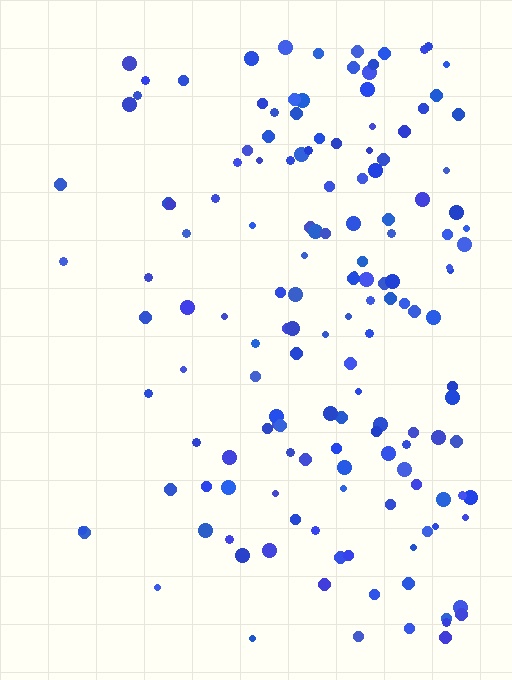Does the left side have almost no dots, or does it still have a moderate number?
Still a moderate number, just noticeably fewer than the right.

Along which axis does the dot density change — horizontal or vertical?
Horizontal.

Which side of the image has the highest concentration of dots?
The right.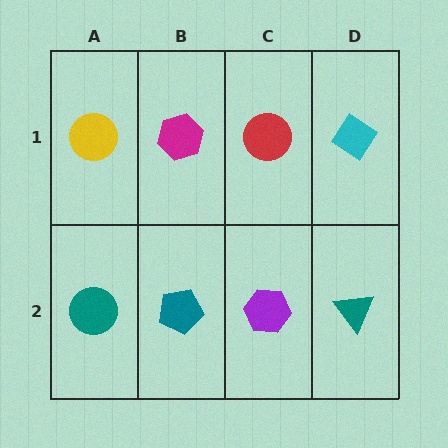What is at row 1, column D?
A cyan diamond.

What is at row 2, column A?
A teal circle.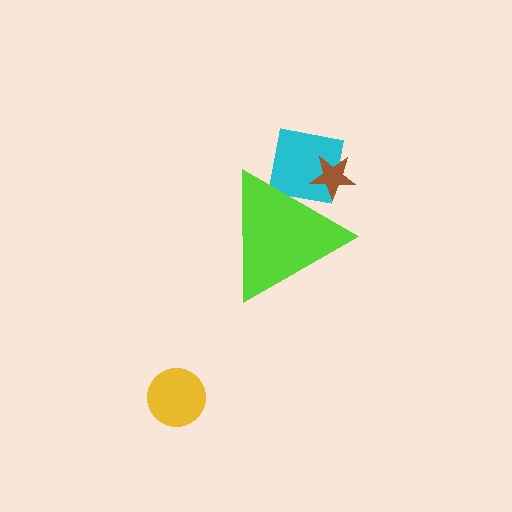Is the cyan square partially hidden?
Yes, the cyan square is partially hidden behind the lime triangle.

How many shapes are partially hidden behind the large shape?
3 shapes are partially hidden.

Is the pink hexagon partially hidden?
Yes, the pink hexagon is partially hidden behind the lime triangle.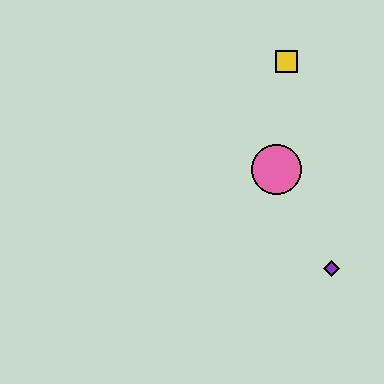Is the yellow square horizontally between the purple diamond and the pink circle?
Yes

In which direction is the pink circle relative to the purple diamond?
The pink circle is above the purple diamond.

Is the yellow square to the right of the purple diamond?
No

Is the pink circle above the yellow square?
No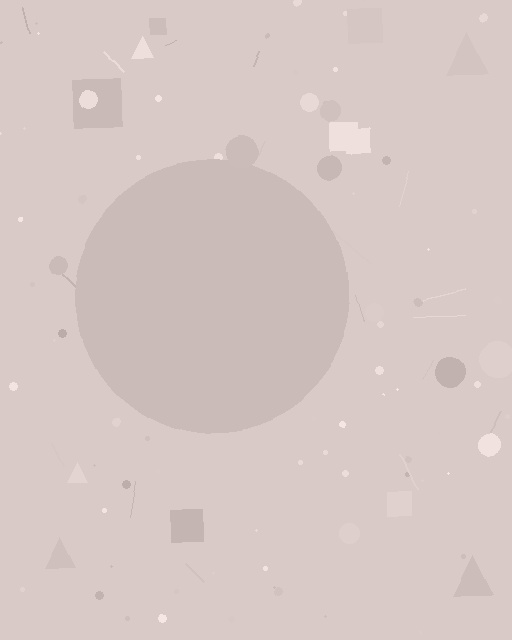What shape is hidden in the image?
A circle is hidden in the image.